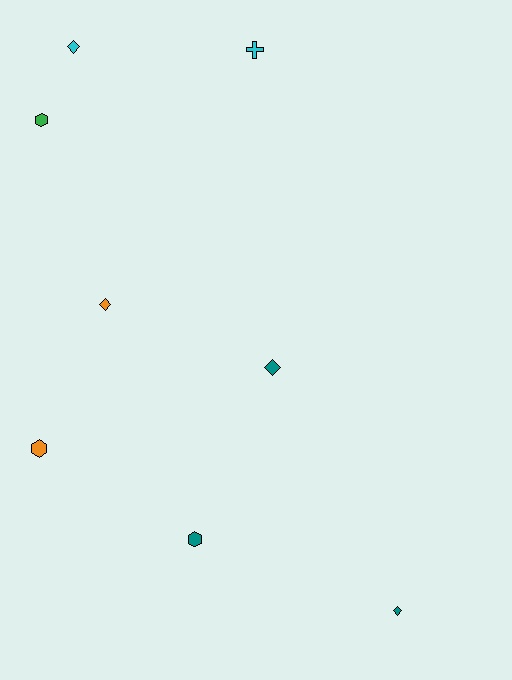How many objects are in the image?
There are 8 objects.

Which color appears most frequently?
Teal, with 3 objects.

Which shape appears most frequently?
Diamond, with 4 objects.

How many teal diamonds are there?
There are 2 teal diamonds.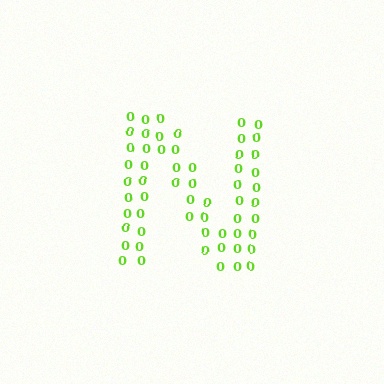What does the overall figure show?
The overall figure shows the letter N.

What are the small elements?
The small elements are digit 0's.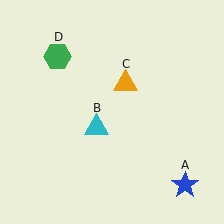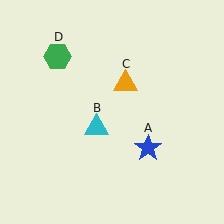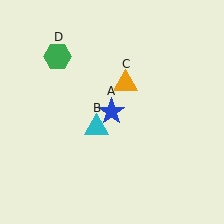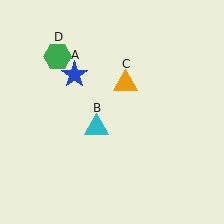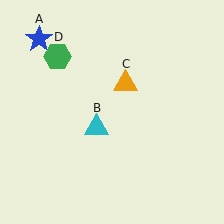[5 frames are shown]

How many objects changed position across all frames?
1 object changed position: blue star (object A).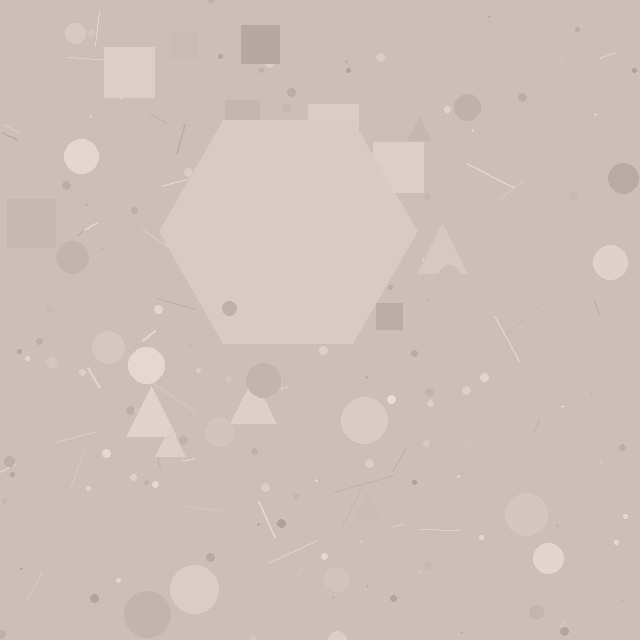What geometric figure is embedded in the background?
A hexagon is embedded in the background.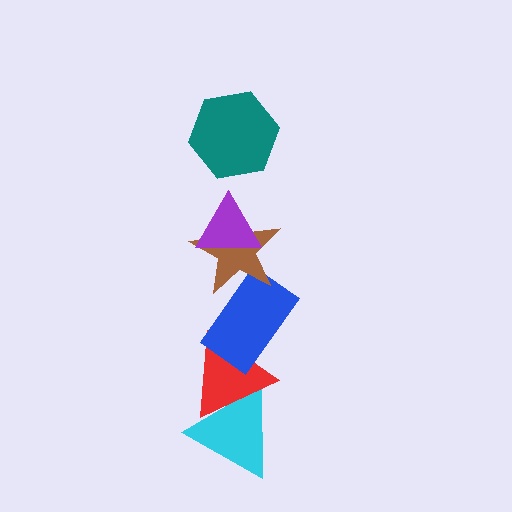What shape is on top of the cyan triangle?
The red triangle is on top of the cyan triangle.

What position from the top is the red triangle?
The red triangle is 5th from the top.